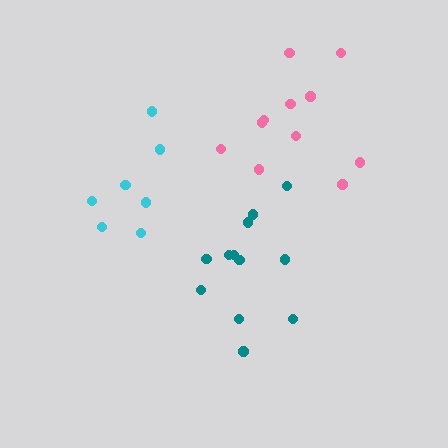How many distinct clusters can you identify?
There are 3 distinct clusters.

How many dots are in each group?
Group 1: 12 dots, Group 2: 7 dots, Group 3: 11 dots (30 total).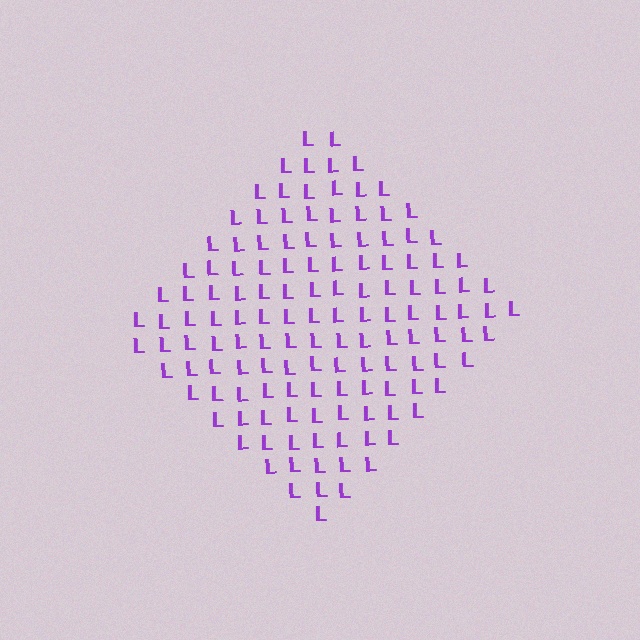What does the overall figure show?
The overall figure shows a diamond.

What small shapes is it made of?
It is made of small letter L's.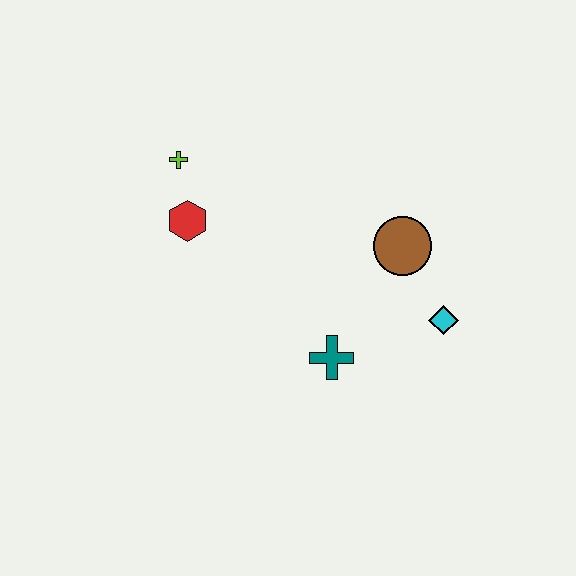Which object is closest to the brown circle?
The cyan diamond is closest to the brown circle.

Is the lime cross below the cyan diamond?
No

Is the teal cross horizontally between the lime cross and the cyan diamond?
Yes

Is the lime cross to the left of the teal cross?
Yes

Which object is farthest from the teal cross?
The lime cross is farthest from the teal cross.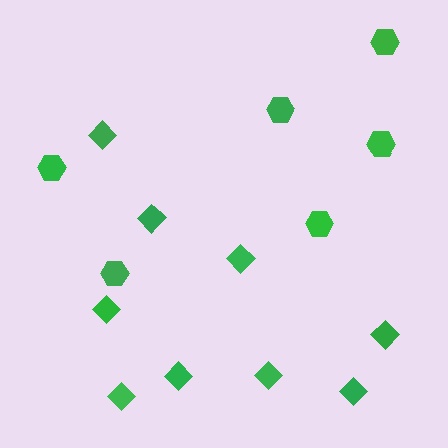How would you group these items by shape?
There are 2 groups: one group of hexagons (6) and one group of diamonds (9).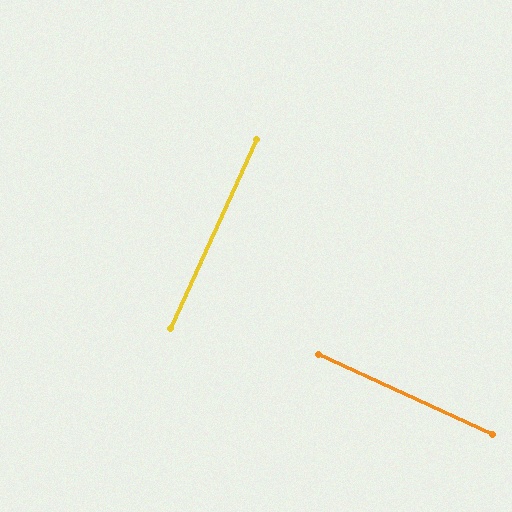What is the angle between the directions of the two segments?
Approximately 90 degrees.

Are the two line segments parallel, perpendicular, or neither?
Perpendicular — they meet at approximately 90°.